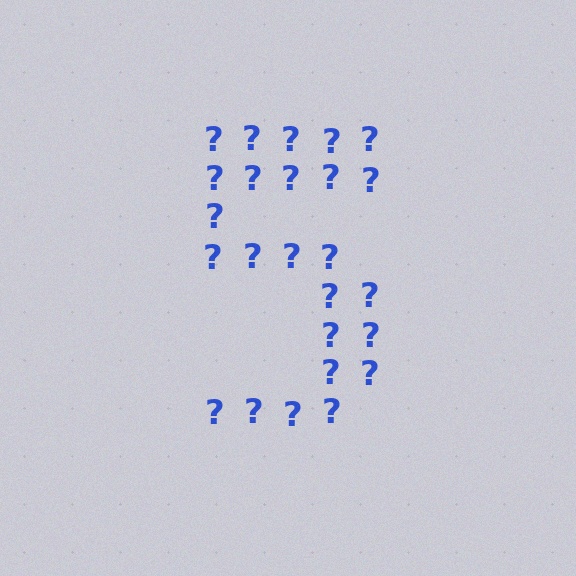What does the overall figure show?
The overall figure shows the digit 5.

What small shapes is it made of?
It is made of small question marks.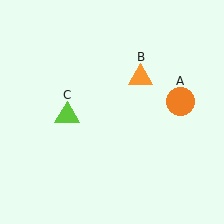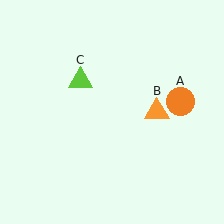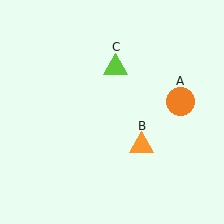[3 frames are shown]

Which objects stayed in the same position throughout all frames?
Orange circle (object A) remained stationary.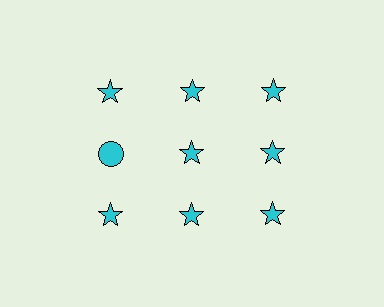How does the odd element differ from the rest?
It has a different shape: circle instead of star.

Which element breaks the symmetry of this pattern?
The cyan circle in the second row, leftmost column breaks the symmetry. All other shapes are cyan stars.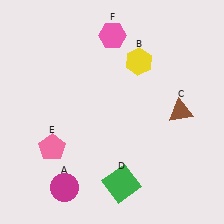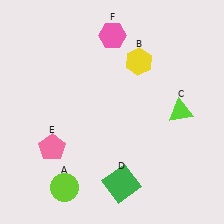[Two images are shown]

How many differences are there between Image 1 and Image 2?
There are 2 differences between the two images.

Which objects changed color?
A changed from magenta to lime. C changed from brown to lime.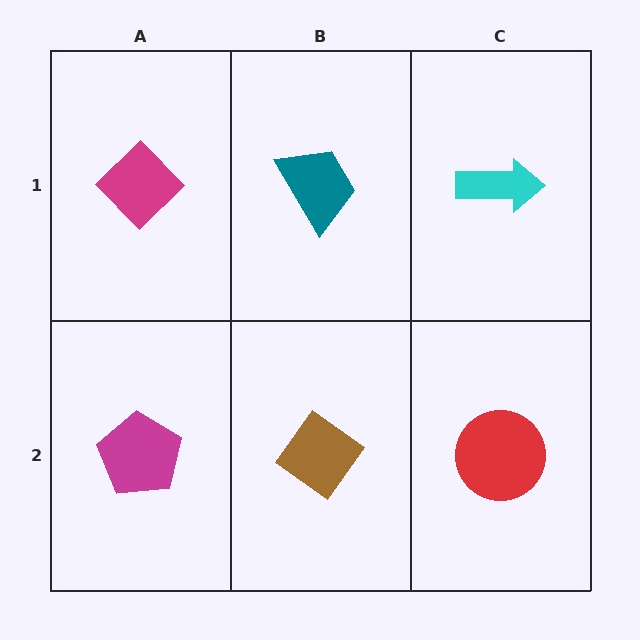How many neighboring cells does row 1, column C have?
2.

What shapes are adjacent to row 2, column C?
A cyan arrow (row 1, column C), a brown diamond (row 2, column B).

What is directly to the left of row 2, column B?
A magenta pentagon.